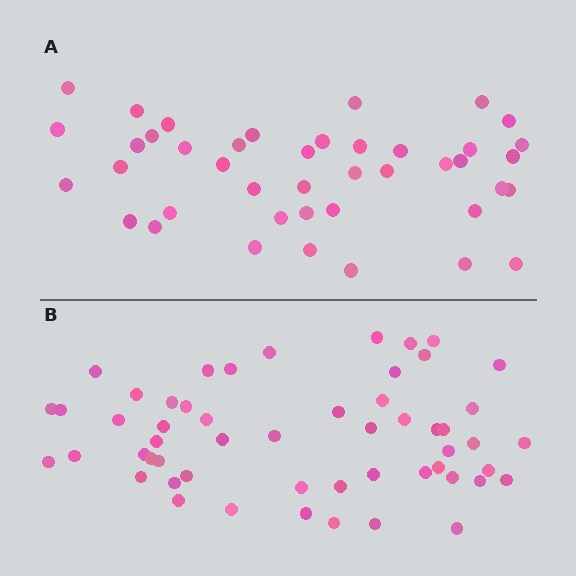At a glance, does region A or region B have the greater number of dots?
Region B (the bottom region) has more dots.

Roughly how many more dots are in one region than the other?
Region B has roughly 12 or so more dots than region A.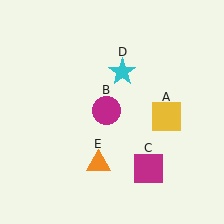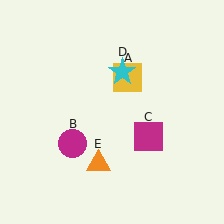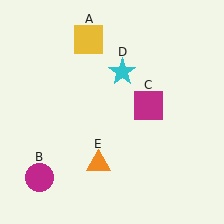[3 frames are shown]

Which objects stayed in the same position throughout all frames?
Cyan star (object D) and orange triangle (object E) remained stationary.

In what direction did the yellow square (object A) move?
The yellow square (object A) moved up and to the left.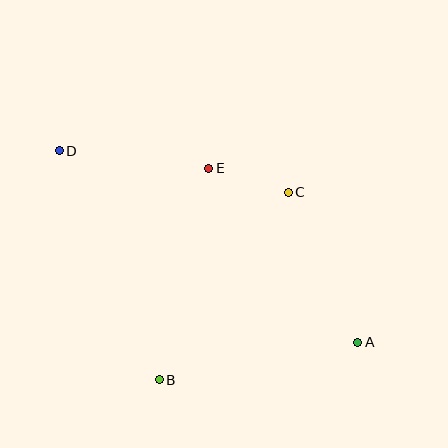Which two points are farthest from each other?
Points A and D are farthest from each other.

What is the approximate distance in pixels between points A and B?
The distance between A and B is approximately 202 pixels.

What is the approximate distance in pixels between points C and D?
The distance between C and D is approximately 233 pixels.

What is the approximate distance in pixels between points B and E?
The distance between B and E is approximately 218 pixels.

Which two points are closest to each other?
Points C and E are closest to each other.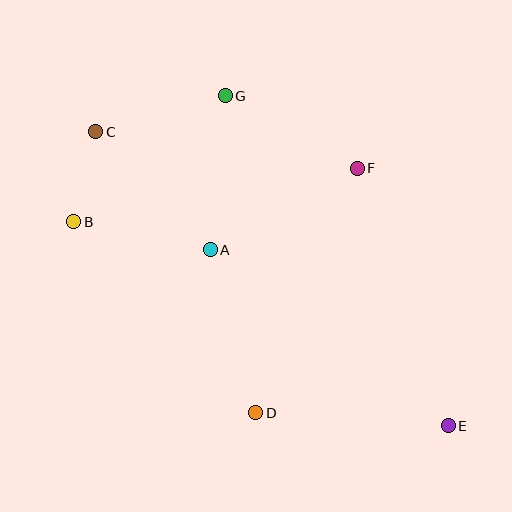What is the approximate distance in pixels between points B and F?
The distance between B and F is approximately 289 pixels.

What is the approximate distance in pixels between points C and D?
The distance between C and D is approximately 323 pixels.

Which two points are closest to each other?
Points B and C are closest to each other.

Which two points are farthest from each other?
Points C and E are farthest from each other.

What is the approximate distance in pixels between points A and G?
The distance between A and G is approximately 155 pixels.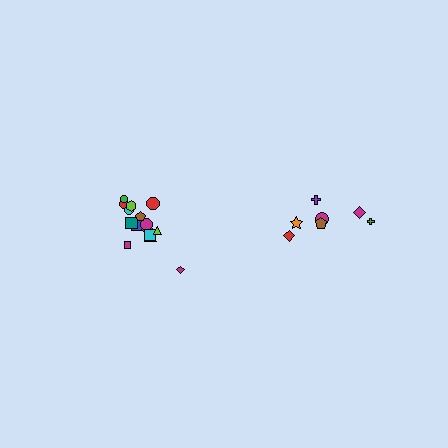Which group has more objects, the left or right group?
The left group.